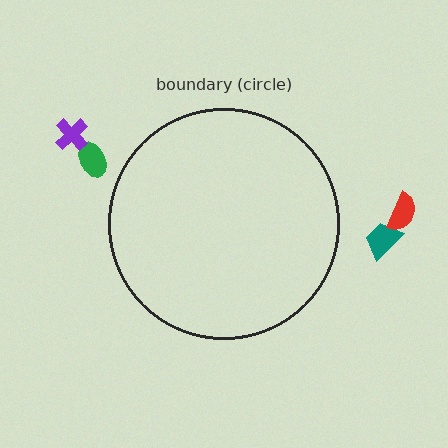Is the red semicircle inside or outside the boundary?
Outside.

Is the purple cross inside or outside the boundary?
Outside.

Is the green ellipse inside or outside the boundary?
Outside.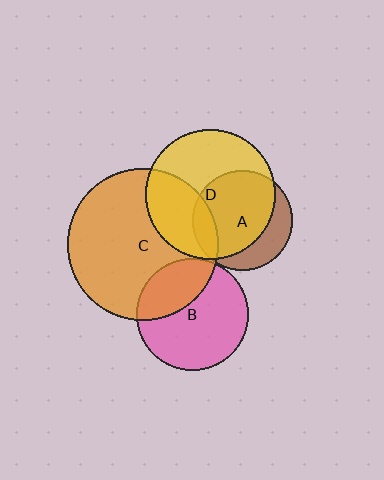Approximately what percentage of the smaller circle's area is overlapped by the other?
Approximately 70%.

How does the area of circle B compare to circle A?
Approximately 1.2 times.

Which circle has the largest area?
Circle C (orange).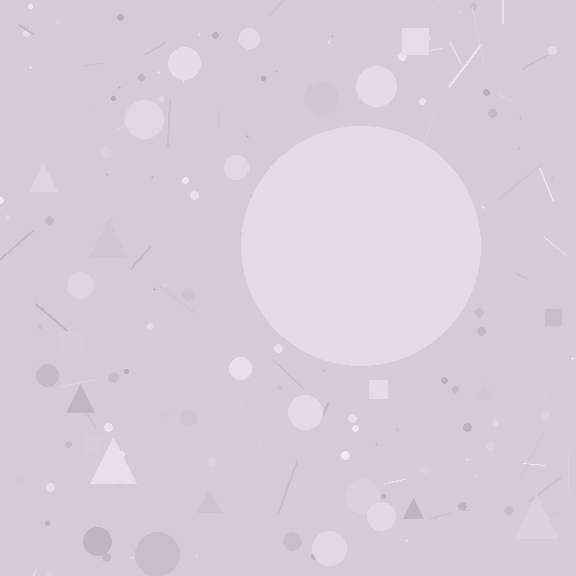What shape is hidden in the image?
A circle is hidden in the image.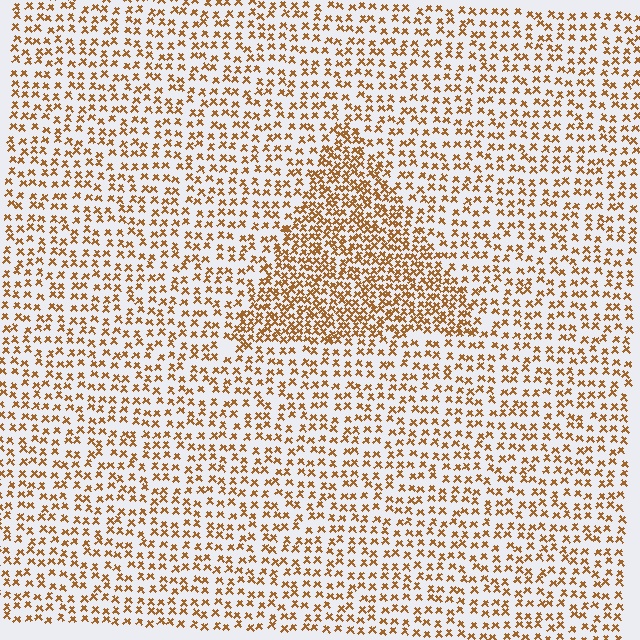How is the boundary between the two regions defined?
The boundary is defined by a change in element density (approximately 1.9x ratio). All elements are the same color, size, and shape.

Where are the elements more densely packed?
The elements are more densely packed inside the triangle boundary.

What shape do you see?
I see a triangle.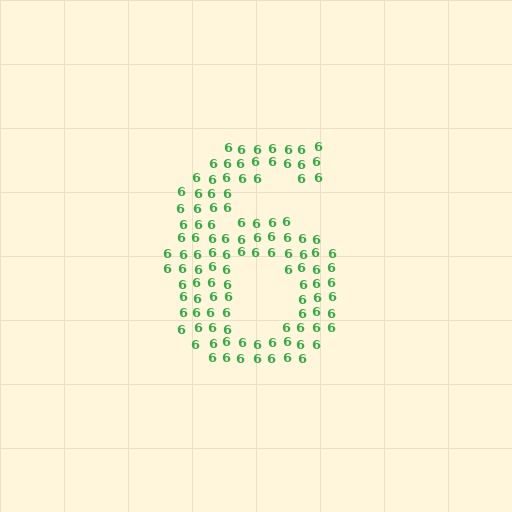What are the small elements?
The small elements are digit 6's.